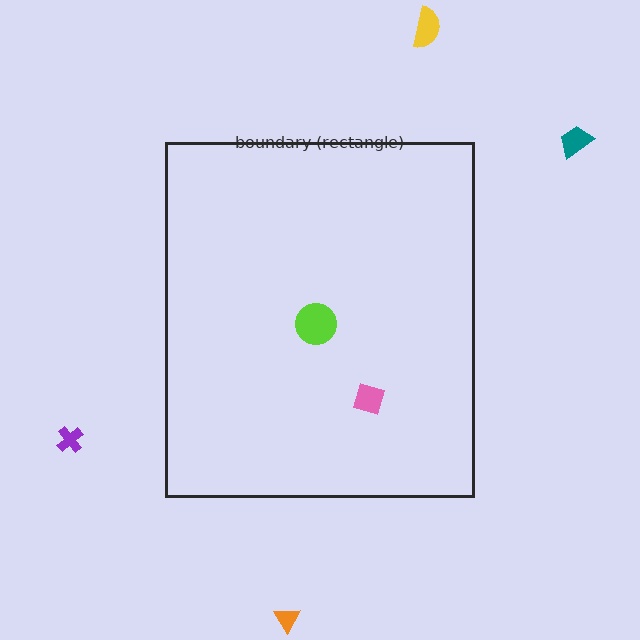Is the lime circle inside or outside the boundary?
Inside.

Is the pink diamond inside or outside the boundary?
Inside.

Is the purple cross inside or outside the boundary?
Outside.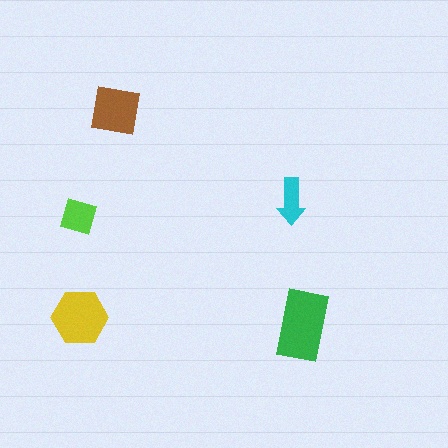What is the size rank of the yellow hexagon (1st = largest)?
2nd.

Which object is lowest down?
The green rectangle is bottommost.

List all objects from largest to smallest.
The green rectangle, the yellow hexagon, the brown square, the lime square, the cyan arrow.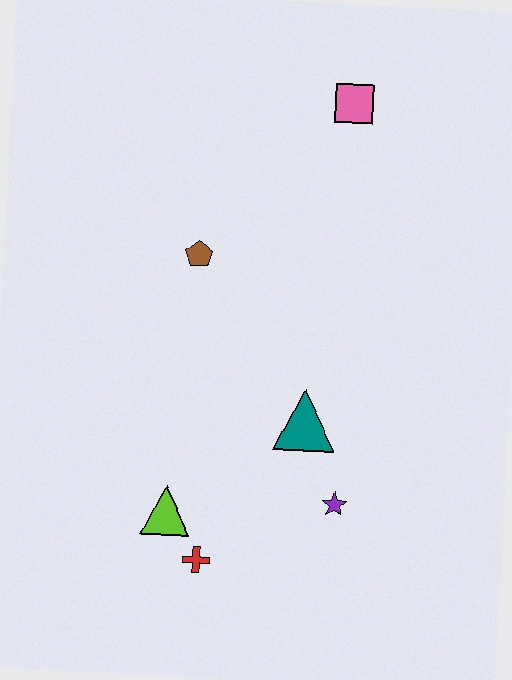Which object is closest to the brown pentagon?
The teal triangle is closest to the brown pentagon.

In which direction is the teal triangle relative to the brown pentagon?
The teal triangle is below the brown pentagon.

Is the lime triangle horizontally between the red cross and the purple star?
No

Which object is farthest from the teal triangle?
The pink square is farthest from the teal triangle.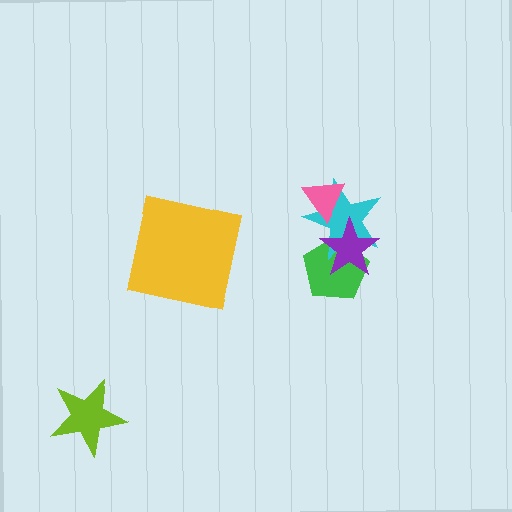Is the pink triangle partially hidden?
No, no other shape covers it.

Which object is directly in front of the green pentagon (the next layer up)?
The cyan star is directly in front of the green pentagon.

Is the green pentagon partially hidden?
Yes, it is partially covered by another shape.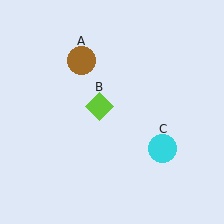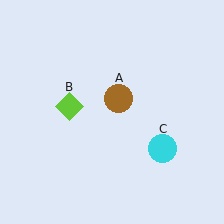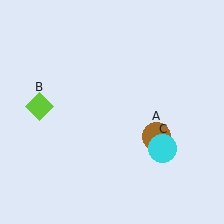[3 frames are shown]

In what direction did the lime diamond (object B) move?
The lime diamond (object B) moved left.